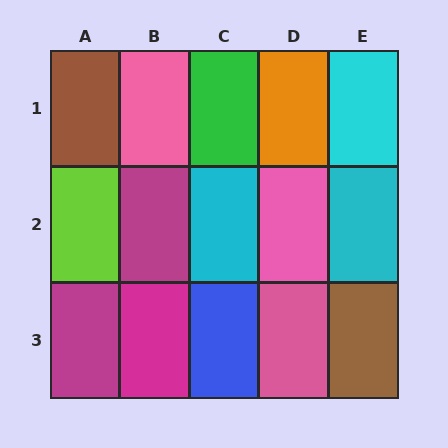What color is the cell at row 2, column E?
Cyan.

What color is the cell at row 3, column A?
Magenta.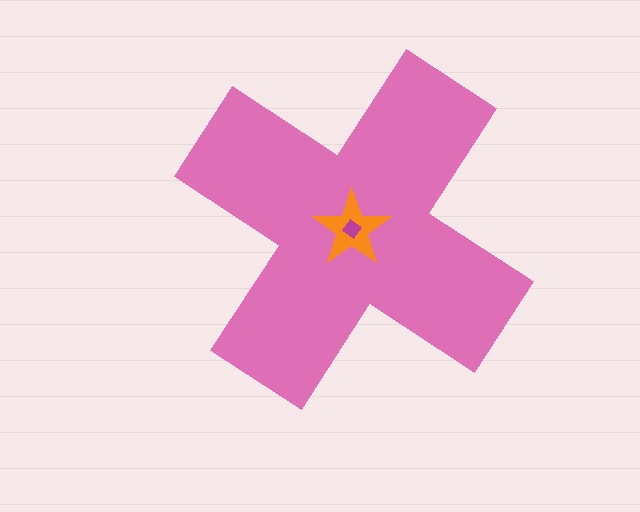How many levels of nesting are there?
3.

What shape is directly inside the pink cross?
The orange star.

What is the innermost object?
The magenta diamond.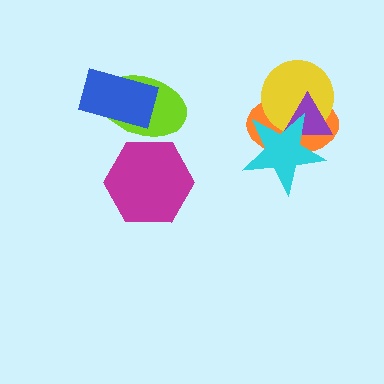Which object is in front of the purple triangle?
The cyan star is in front of the purple triangle.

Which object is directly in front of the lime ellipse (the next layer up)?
The blue rectangle is directly in front of the lime ellipse.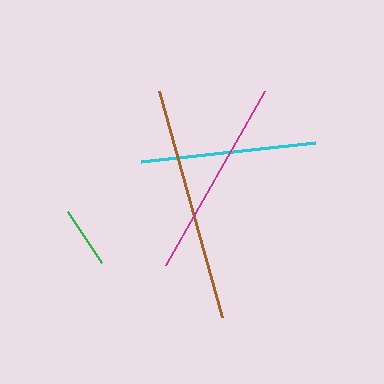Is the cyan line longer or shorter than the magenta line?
The magenta line is longer than the cyan line.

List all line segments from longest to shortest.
From longest to shortest: brown, magenta, cyan, green.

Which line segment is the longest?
The brown line is the longest at approximately 235 pixels.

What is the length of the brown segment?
The brown segment is approximately 235 pixels long.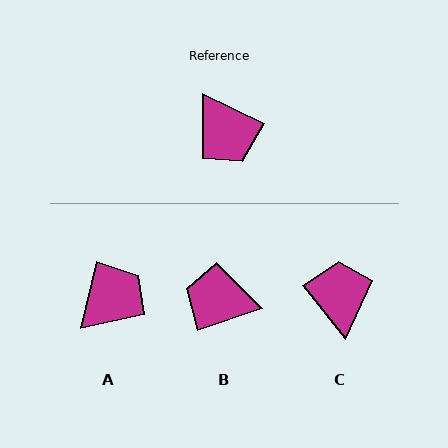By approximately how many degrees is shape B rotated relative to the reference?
Approximately 135 degrees clockwise.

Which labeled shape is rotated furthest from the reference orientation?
C, about 155 degrees away.